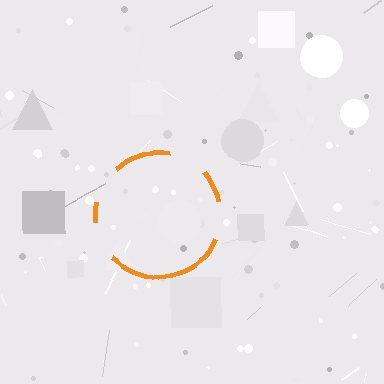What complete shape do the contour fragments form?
The contour fragments form a circle.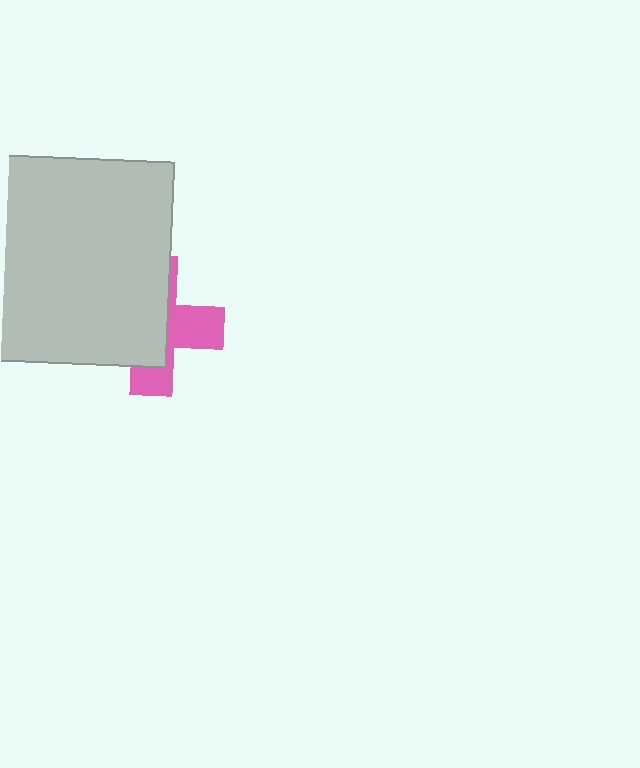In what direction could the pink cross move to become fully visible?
The pink cross could move right. That would shift it out from behind the light gray square entirely.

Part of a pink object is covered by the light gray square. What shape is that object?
It is a cross.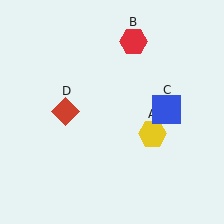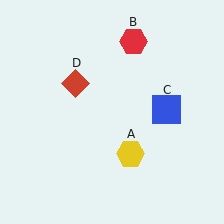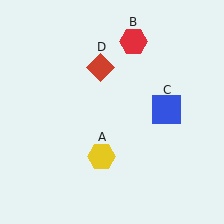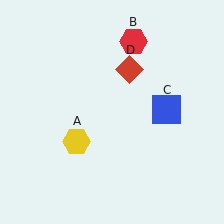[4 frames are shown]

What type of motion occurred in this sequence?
The yellow hexagon (object A), red diamond (object D) rotated clockwise around the center of the scene.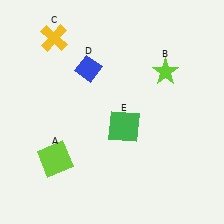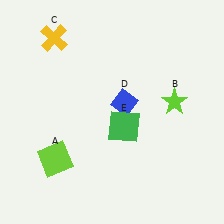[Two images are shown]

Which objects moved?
The objects that moved are: the lime star (B), the blue diamond (D).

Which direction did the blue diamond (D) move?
The blue diamond (D) moved right.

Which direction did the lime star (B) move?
The lime star (B) moved down.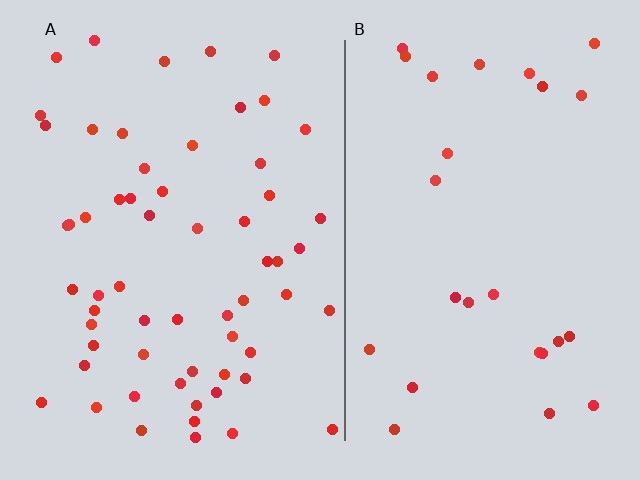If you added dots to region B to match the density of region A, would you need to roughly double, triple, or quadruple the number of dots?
Approximately double.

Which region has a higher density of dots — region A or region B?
A (the left).